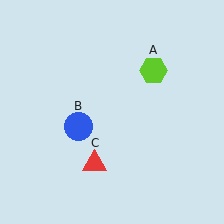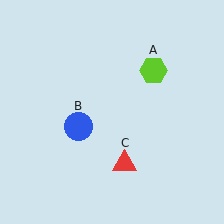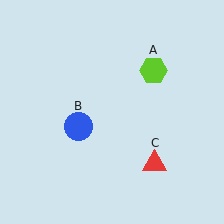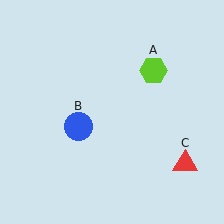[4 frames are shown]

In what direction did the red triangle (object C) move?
The red triangle (object C) moved right.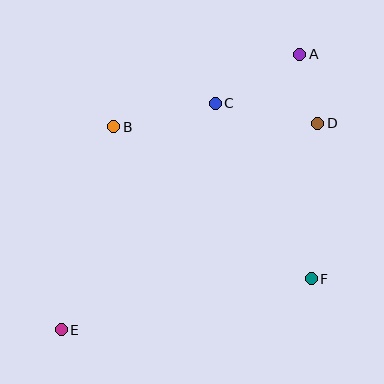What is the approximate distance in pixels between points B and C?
The distance between B and C is approximately 104 pixels.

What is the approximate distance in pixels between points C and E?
The distance between C and E is approximately 274 pixels.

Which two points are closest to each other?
Points A and D are closest to each other.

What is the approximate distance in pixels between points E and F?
The distance between E and F is approximately 255 pixels.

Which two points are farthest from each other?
Points A and E are farthest from each other.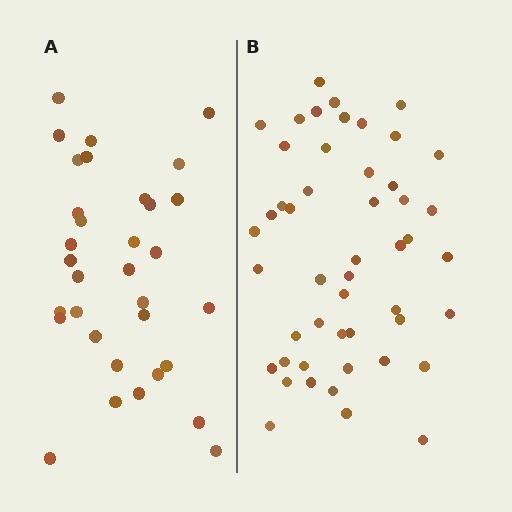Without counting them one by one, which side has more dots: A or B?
Region B (the right region) has more dots.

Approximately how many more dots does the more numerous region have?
Region B has approximately 15 more dots than region A.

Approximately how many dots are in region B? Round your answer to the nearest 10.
About 50 dots. (The exact count is 49, which rounds to 50.)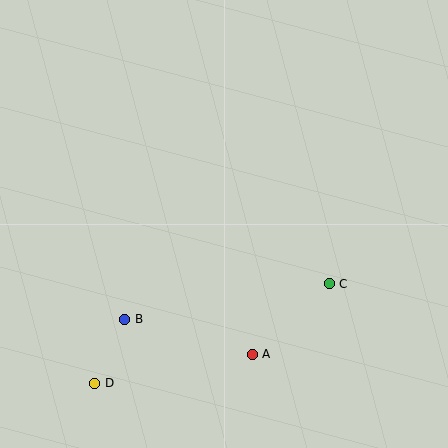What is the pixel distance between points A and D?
The distance between A and D is 160 pixels.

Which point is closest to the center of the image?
Point C at (329, 284) is closest to the center.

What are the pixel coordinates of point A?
Point A is at (252, 354).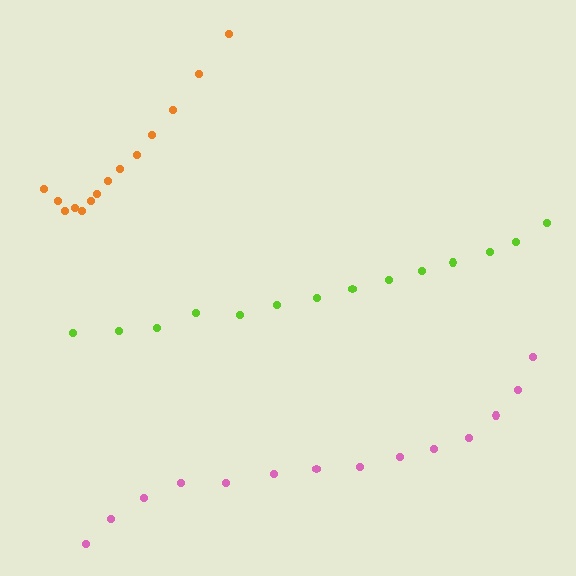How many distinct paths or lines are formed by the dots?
There are 3 distinct paths.